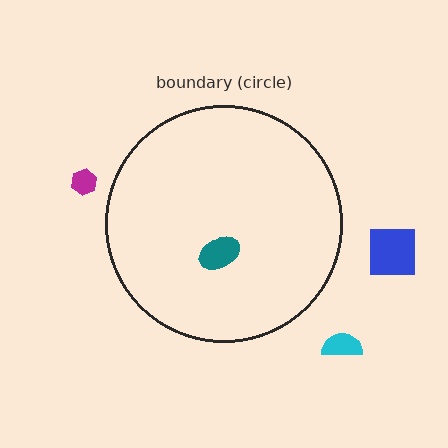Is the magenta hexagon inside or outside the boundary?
Outside.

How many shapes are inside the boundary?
1 inside, 3 outside.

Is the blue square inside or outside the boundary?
Outside.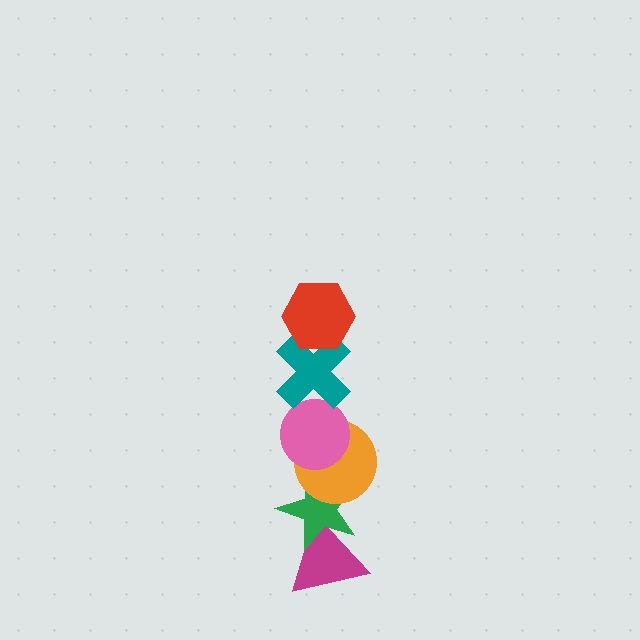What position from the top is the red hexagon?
The red hexagon is 1st from the top.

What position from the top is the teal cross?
The teal cross is 2nd from the top.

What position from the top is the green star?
The green star is 5th from the top.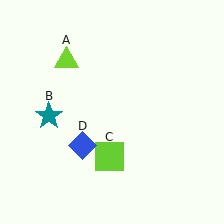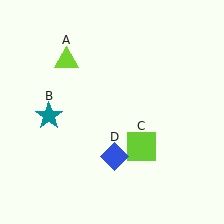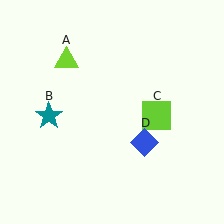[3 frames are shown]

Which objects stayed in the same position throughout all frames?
Lime triangle (object A) and teal star (object B) remained stationary.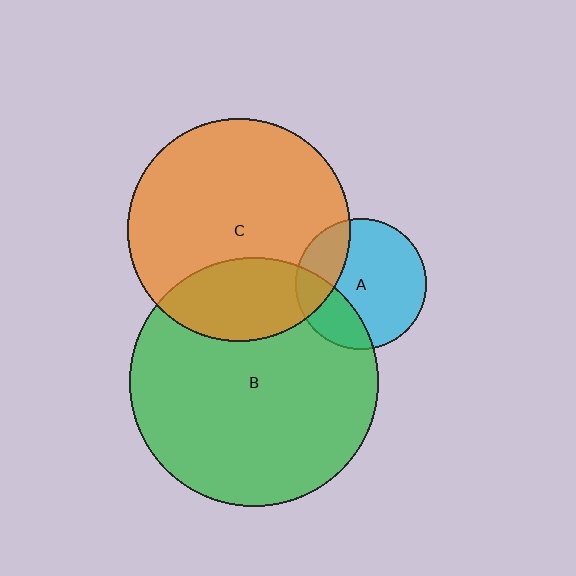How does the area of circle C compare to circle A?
Approximately 2.9 times.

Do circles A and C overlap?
Yes.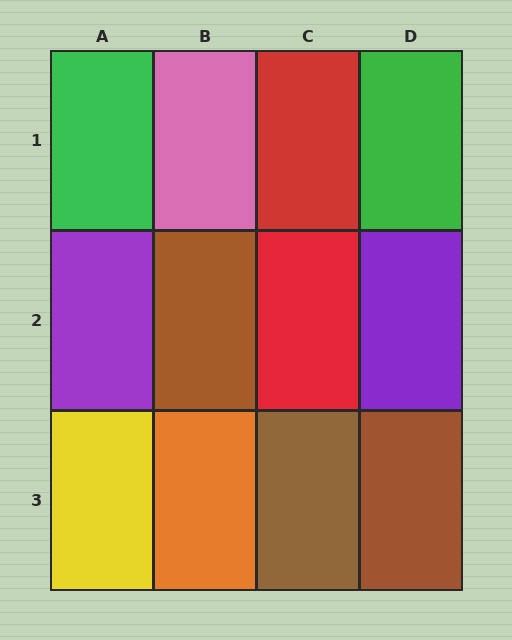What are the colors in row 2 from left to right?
Purple, brown, red, purple.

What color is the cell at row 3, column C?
Brown.